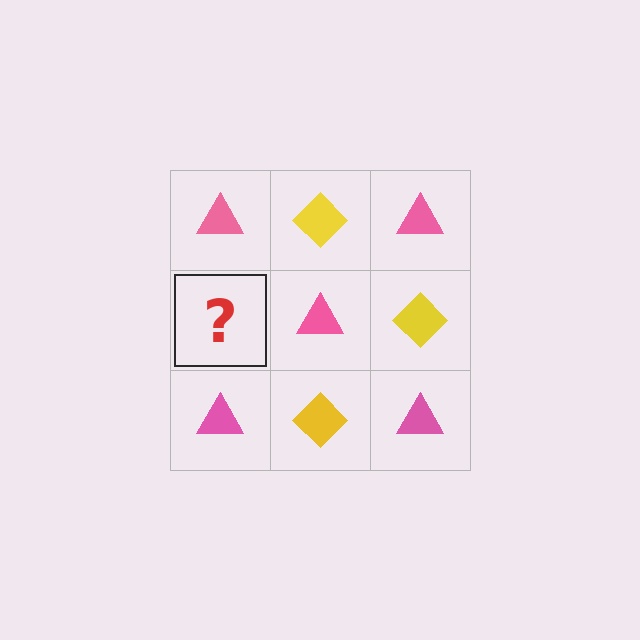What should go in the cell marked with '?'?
The missing cell should contain a yellow diamond.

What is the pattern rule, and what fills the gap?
The rule is that it alternates pink triangle and yellow diamond in a checkerboard pattern. The gap should be filled with a yellow diamond.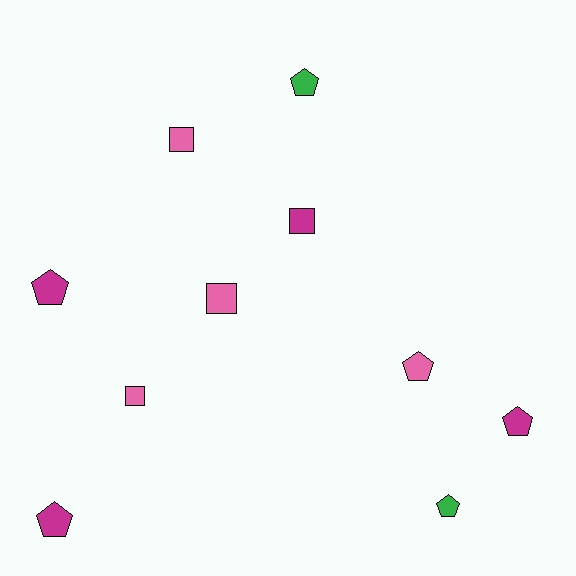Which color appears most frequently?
Magenta, with 4 objects.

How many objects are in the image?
There are 10 objects.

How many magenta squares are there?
There is 1 magenta square.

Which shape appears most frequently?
Pentagon, with 6 objects.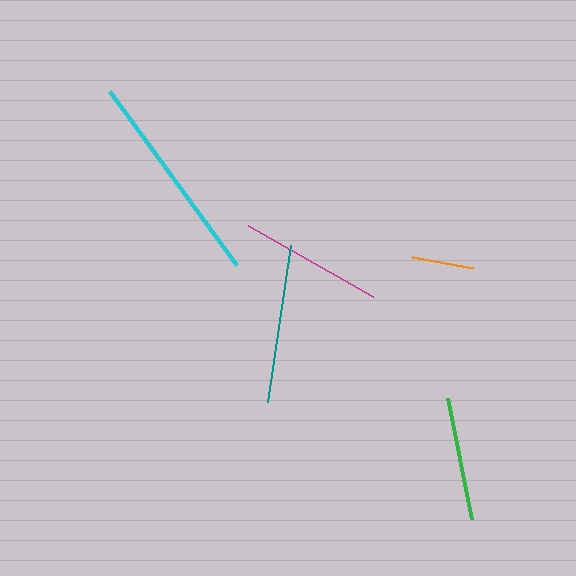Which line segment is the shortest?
The orange line is the shortest at approximately 62 pixels.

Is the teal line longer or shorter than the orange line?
The teal line is longer than the orange line.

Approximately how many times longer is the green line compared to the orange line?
The green line is approximately 2.0 times the length of the orange line.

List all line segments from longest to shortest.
From longest to shortest: cyan, teal, magenta, green, orange.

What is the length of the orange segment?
The orange segment is approximately 62 pixels long.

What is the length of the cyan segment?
The cyan segment is approximately 215 pixels long.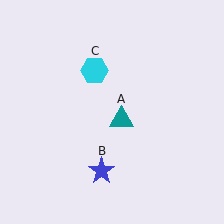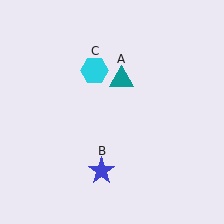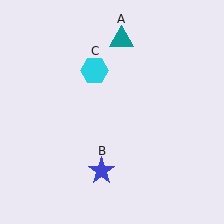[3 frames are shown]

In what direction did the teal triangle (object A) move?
The teal triangle (object A) moved up.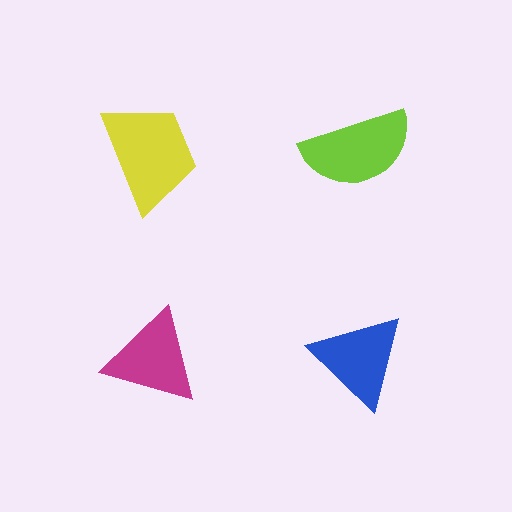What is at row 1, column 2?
A lime semicircle.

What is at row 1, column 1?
A yellow trapezoid.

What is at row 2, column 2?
A blue triangle.